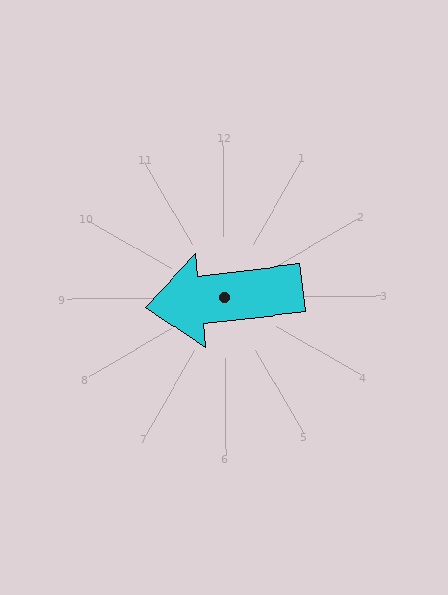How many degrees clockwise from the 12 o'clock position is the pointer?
Approximately 263 degrees.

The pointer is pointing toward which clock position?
Roughly 9 o'clock.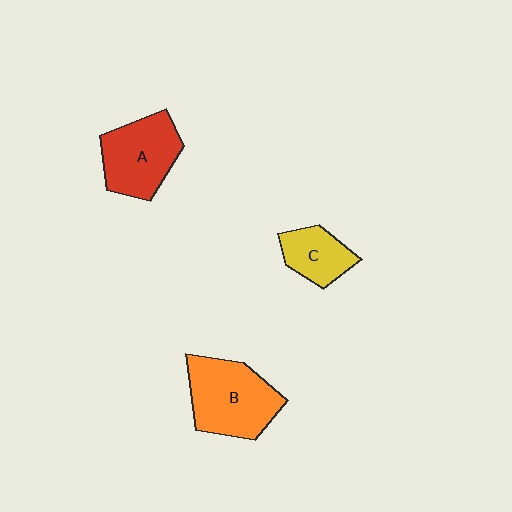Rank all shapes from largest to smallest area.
From largest to smallest: B (orange), A (red), C (yellow).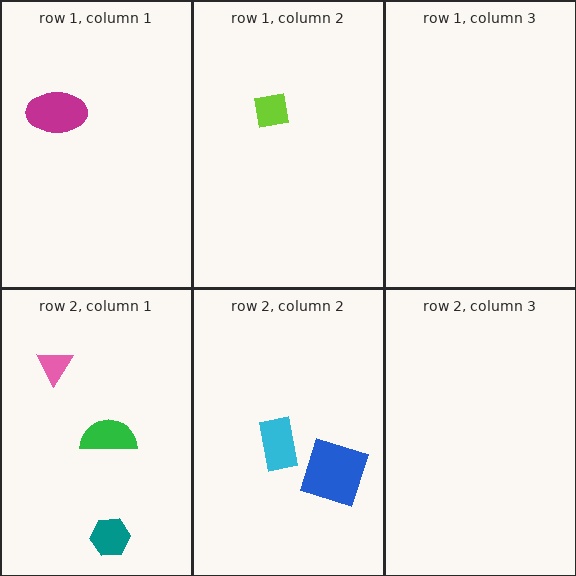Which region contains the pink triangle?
The row 2, column 1 region.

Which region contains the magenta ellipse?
The row 1, column 1 region.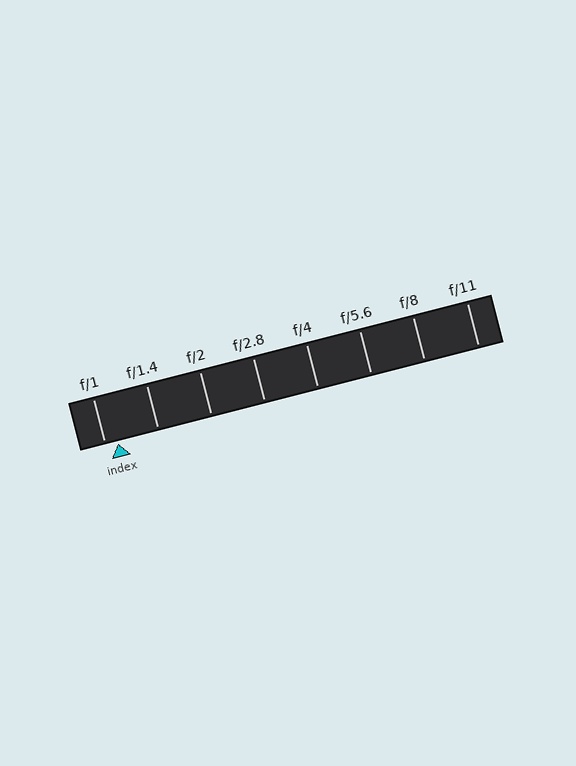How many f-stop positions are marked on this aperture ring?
There are 8 f-stop positions marked.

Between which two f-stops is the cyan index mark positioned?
The index mark is between f/1 and f/1.4.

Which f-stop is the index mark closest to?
The index mark is closest to f/1.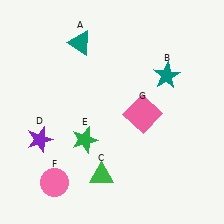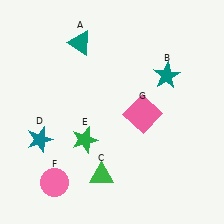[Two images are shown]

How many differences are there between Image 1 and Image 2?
There is 1 difference between the two images.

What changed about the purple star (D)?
In Image 1, D is purple. In Image 2, it changed to teal.